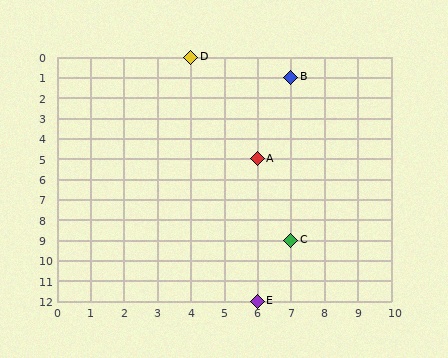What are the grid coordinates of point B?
Point B is at grid coordinates (7, 1).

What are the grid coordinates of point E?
Point E is at grid coordinates (6, 12).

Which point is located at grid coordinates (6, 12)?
Point E is at (6, 12).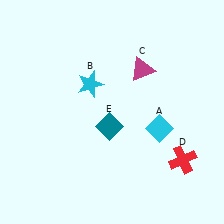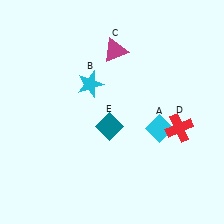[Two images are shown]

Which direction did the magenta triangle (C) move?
The magenta triangle (C) moved left.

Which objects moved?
The objects that moved are: the magenta triangle (C), the red cross (D).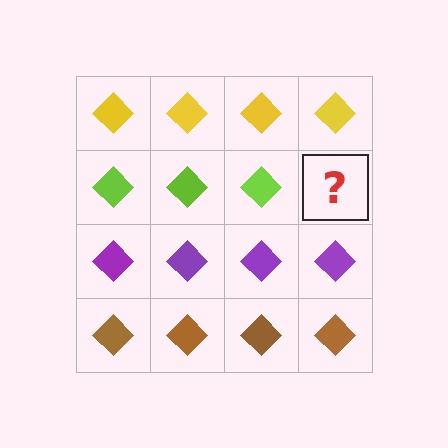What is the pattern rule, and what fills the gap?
The rule is that each row has a consistent color. The gap should be filled with a lime diamond.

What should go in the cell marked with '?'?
The missing cell should contain a lime diamond.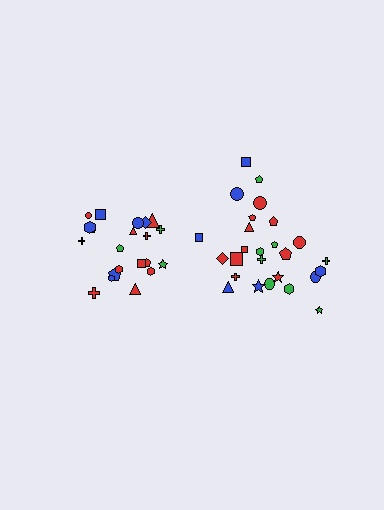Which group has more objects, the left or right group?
The right group.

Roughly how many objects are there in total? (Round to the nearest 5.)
Roughly 45 objects in total.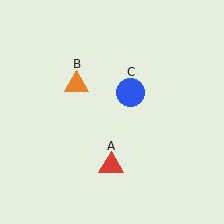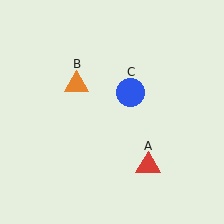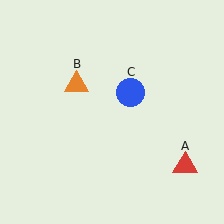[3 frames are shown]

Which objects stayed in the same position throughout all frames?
Orange triangle (object B) and blue circle (object C) remained stationary.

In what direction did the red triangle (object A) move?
The red triangle (object A) moved right.